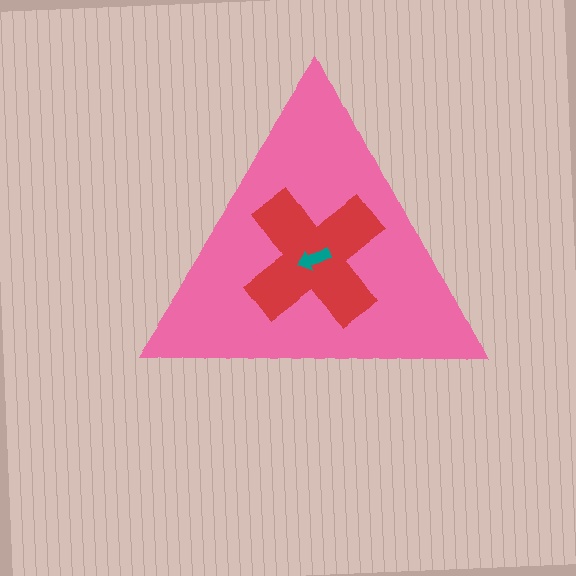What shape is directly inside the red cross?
The teal arrow.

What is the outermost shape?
The pink triangle.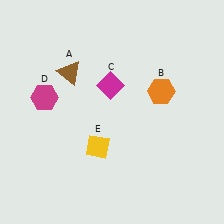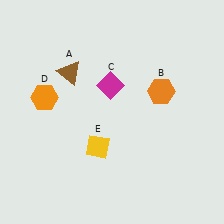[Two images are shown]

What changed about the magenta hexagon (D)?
In Image 1, D is magenta. In Image 2, it changed to orange.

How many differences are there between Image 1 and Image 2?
There is 1 difference between the two images.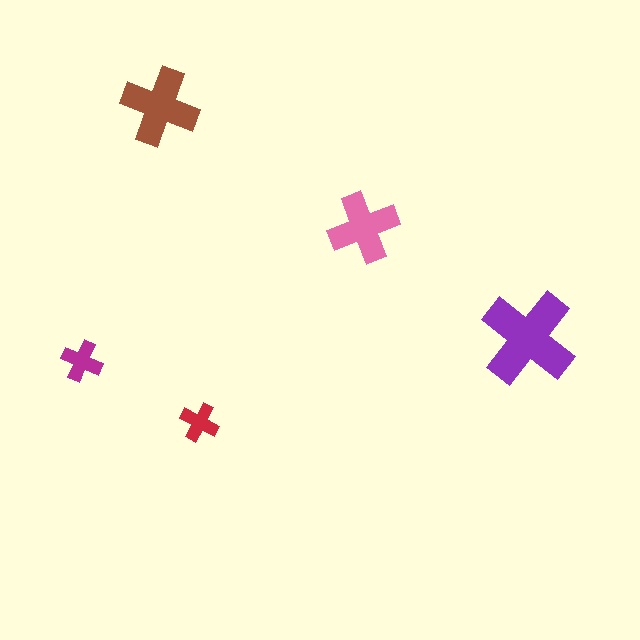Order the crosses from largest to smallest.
the purple one, the brown one, the pink one, the magenta one, the red one.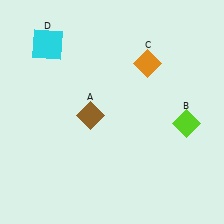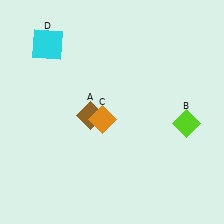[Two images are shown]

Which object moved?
The orange diamond (C) moved down.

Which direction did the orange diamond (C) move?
The orange diamond (C) moved down.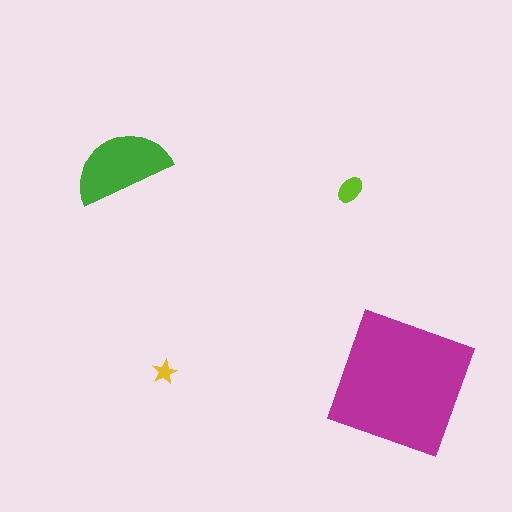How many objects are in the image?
There are 4 objects in the image.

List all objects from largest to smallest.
The magenta square, the green semicircle, the lime ellipse, the yellow star.